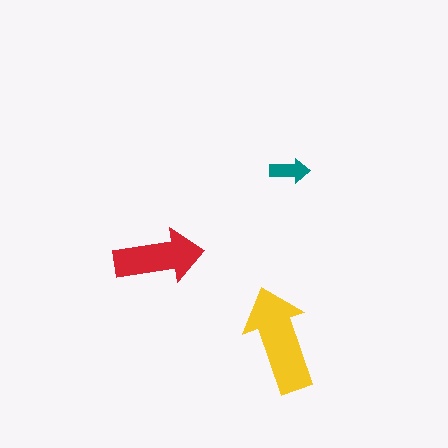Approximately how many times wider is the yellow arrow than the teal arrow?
About 2.5 times wider.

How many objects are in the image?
There are 3 objects in the image.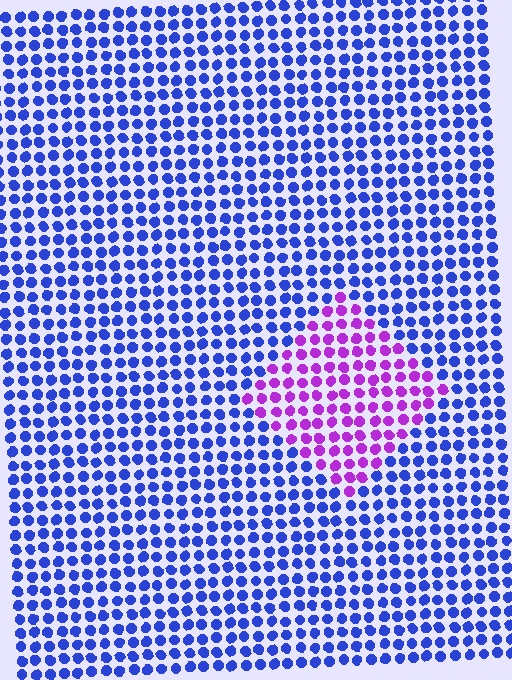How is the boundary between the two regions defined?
The boundary is defined purely by a slight shift in hue (about 58 degrees). Spacing, size, and orientation are identical on both sides.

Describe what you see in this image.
The image is filled with small blue elements in a uniform arrangement. A diamond-shaped region is visible where the elements are tinted to a slightly different hue, forming a subtle color boundary.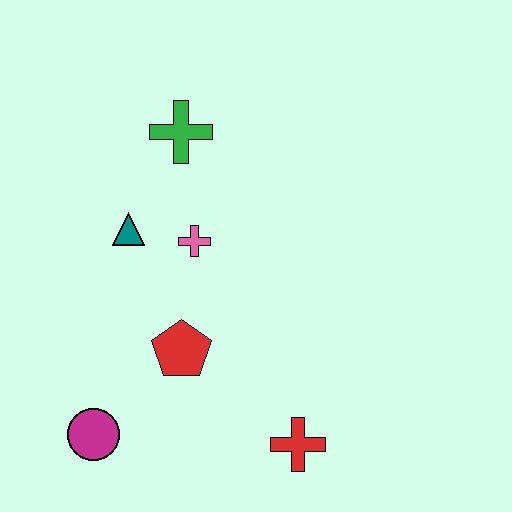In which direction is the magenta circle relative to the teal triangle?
The magenta circle is below the teal triangle.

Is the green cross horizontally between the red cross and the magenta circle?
Yes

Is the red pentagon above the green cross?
No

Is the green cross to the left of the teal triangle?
No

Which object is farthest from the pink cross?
The red cross is farthest from the pink cross.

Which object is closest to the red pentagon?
The pink cross is closest to the red pentagon.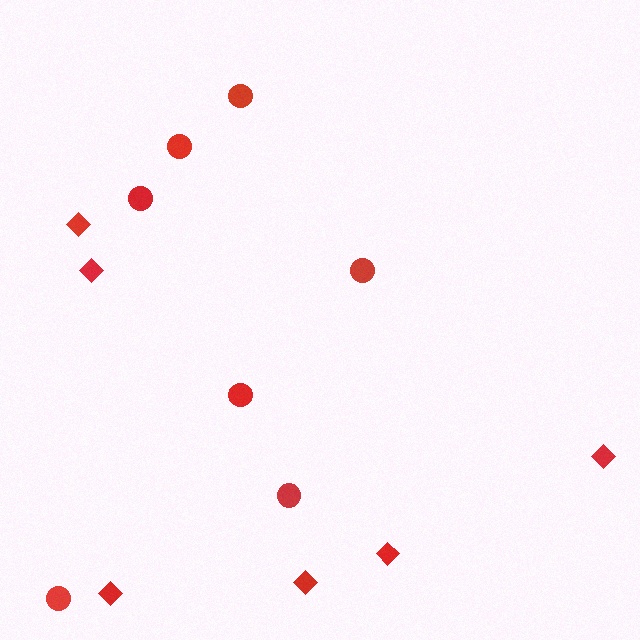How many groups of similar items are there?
There are 2 groups: one group of diamonds (6) and one group of circles (7).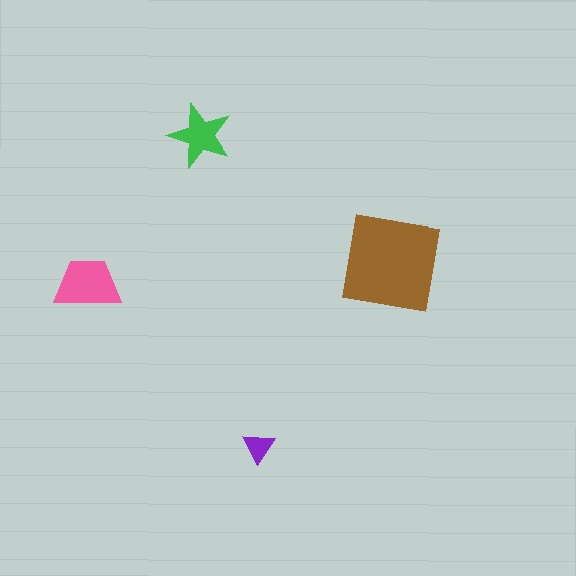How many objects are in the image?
There are 4 objects in the image.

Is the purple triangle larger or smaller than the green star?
Smaller.